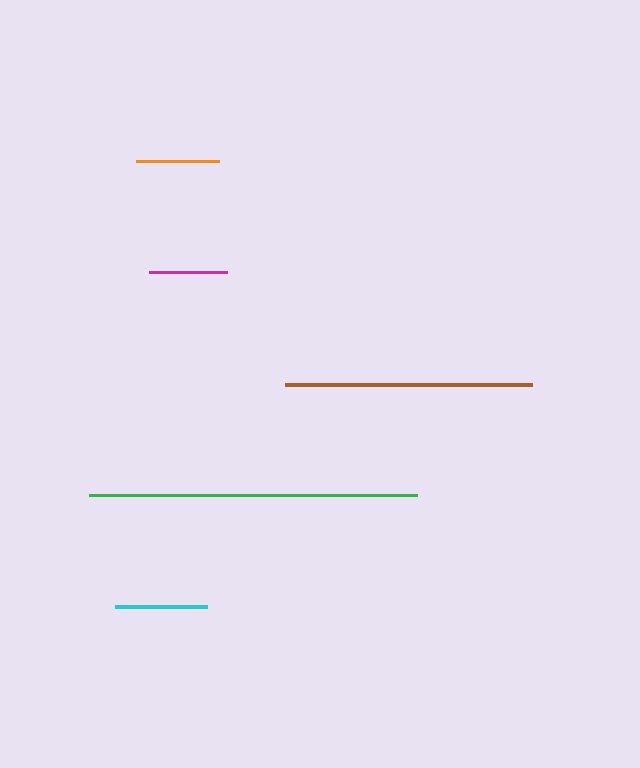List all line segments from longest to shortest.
From longest to shortest: green, brown, cyan, orange, magenta.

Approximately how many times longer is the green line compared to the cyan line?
The green line is approximately 3.6 times the length of the cyan line.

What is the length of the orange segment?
The orange segment is approximately 83 pixels long.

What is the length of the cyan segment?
The cyan segment is approximately 92 pixels long.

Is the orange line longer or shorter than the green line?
The green line is longer than the orange line.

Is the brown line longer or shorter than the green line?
The green line is longer than the brown line.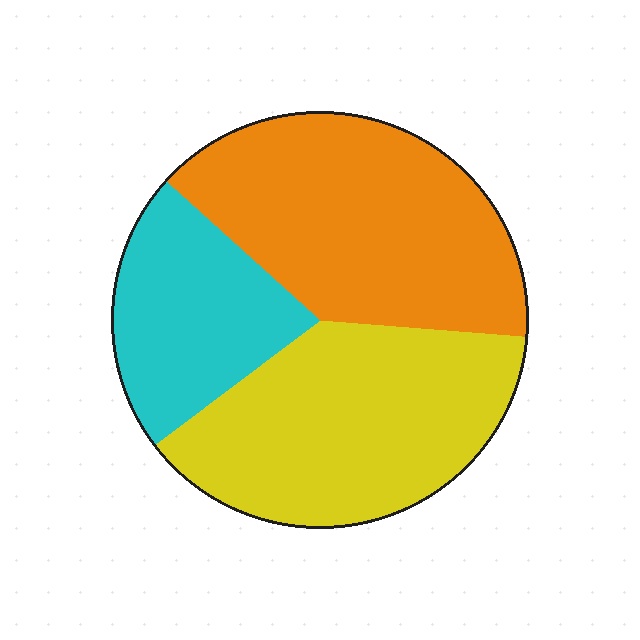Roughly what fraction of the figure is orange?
Orange covers 40% of the figure.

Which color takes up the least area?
Cyan, at roughly 20%.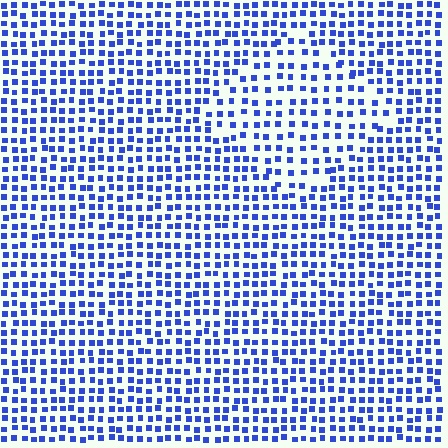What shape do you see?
I see a diamond.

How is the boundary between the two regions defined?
The boundary is defined by a change in element density (approximately 1.5x ratio). All elements are the same color, size, and shape.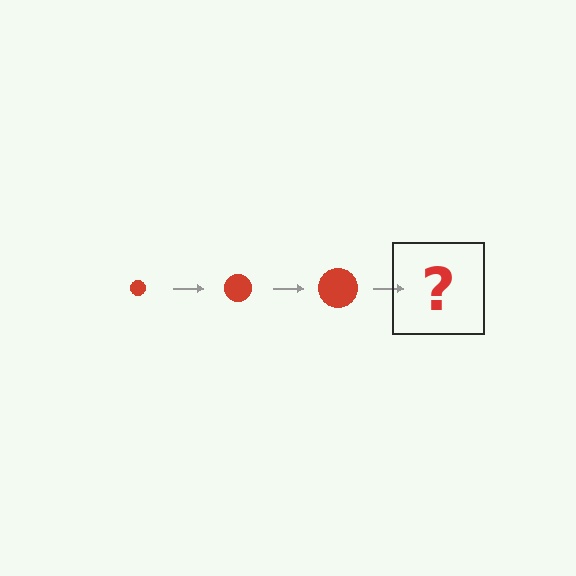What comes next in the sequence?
The next element should be a red circle, larger than the previous one.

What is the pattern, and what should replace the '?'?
The pattern is that the circle gets progressively larger each step. The '?' should be a red circle, larger than the previous one.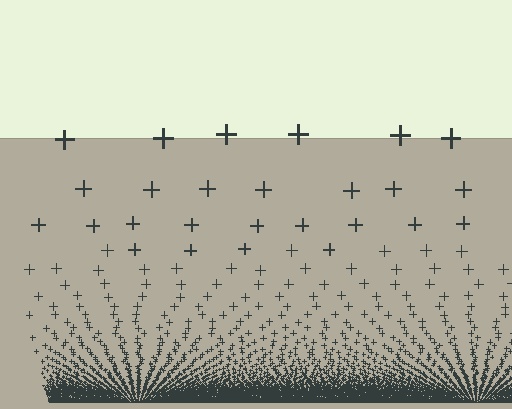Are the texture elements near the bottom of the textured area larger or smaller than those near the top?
Smaller. The gradient is inverted — elements near the bottom are smaller and denser.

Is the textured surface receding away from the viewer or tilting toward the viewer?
The surface appears to tilt toward the viewer. Texture elements get larger and sparser toward the top.